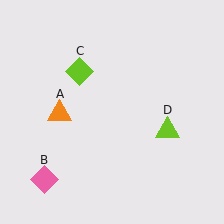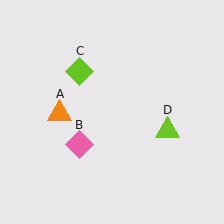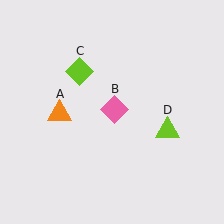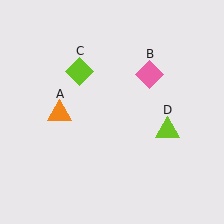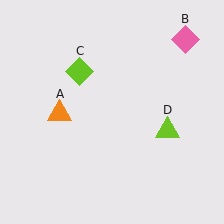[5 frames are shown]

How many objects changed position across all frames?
1 object changed position: pink diamond (object B).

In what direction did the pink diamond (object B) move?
The pink diamond (object B) moved up and to the right.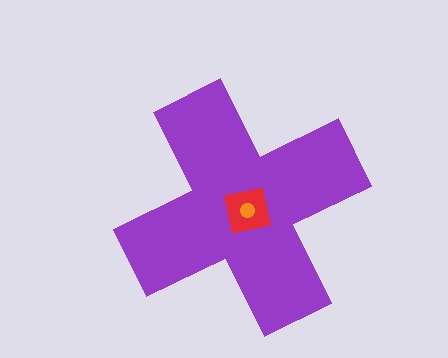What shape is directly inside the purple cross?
The red square.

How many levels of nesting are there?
3.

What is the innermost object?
The orange circle.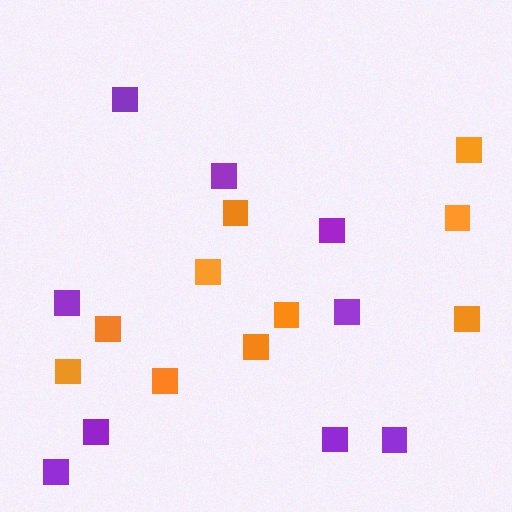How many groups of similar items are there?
There are 2 groups: one group of orange squares (10) and one group of purple squares (9).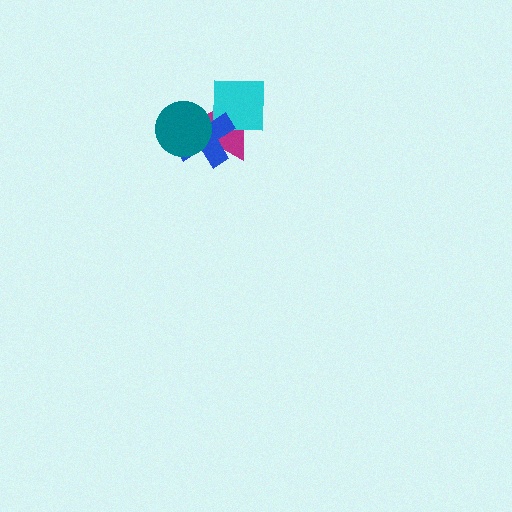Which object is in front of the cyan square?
The blue cross is in front of the cyan square.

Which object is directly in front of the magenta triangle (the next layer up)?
The cyan square is directly in front of the magenta triangle.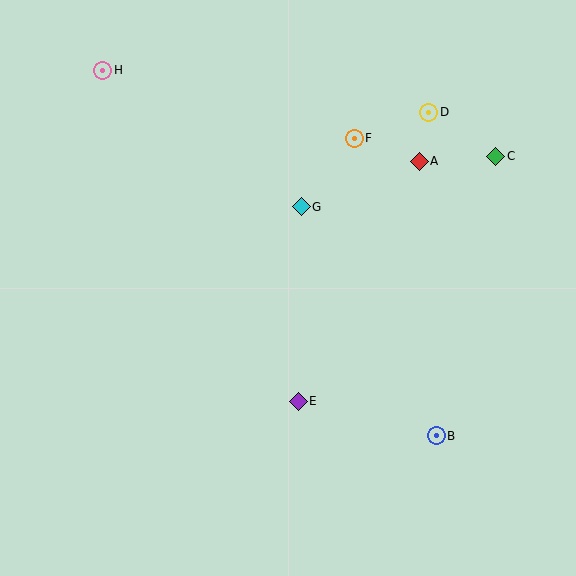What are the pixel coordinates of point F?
Point F is at (354, 138).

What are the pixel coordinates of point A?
Point A is at (419, 161).